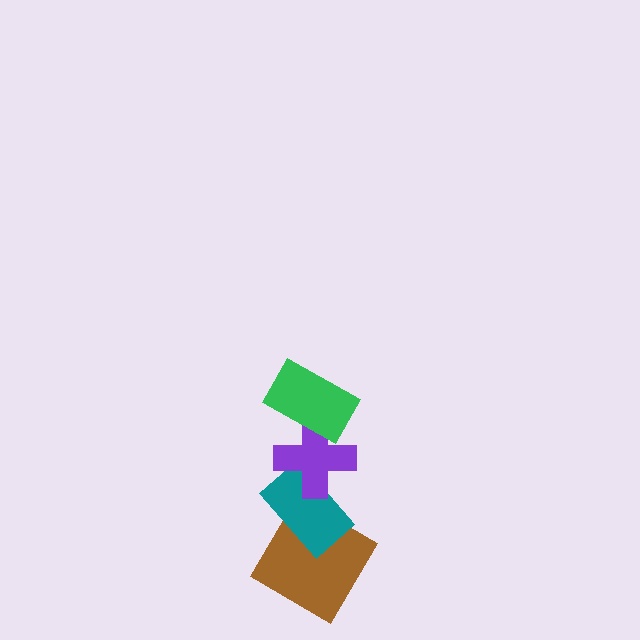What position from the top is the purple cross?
The purple cross is 2nd from the top.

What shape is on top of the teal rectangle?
The purple cross is on top of the teal rectangle.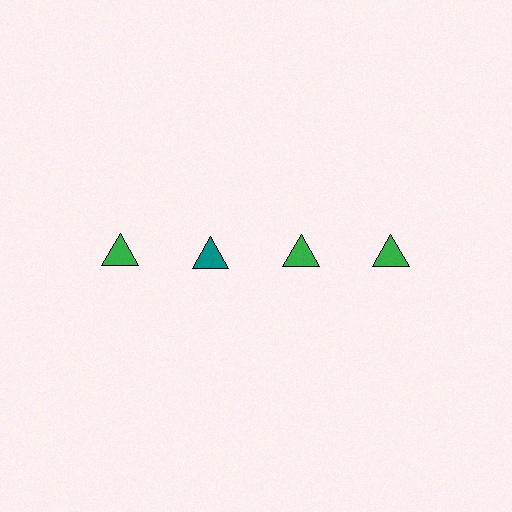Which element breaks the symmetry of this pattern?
The teal triangle in the top row, second from left column breaks the symmetry. All other shapes are green triangles.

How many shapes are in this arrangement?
There are 4 shapes arranged in a grid pattern.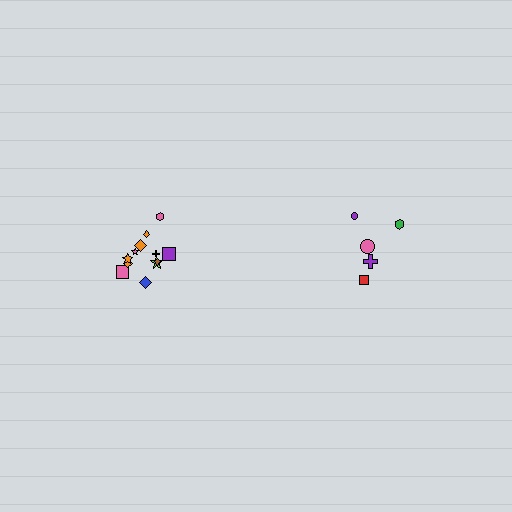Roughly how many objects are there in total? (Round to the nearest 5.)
Roughly 15 objects in total.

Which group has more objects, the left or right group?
The left group.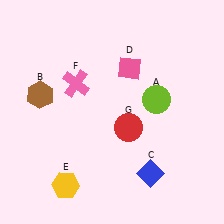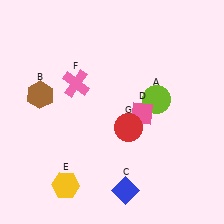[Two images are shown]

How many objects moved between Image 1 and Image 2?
2 objects moved between the two images.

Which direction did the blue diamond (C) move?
The blue diamond (C) moved left.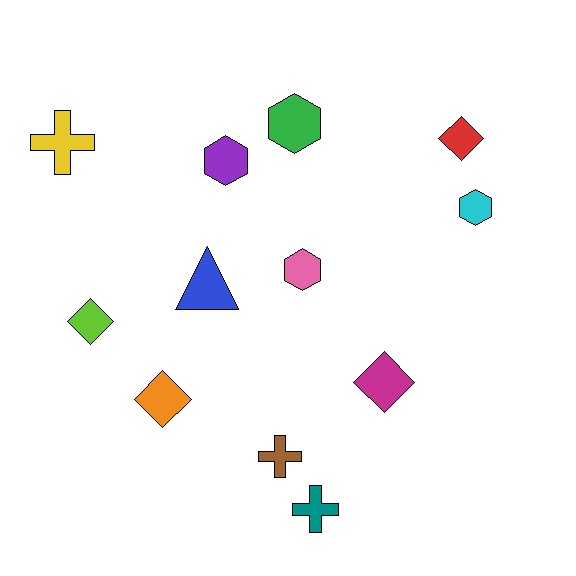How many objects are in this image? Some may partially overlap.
There are 12 objects.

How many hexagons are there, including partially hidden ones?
There are 4 hexagons.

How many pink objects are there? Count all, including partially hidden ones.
There is 1 pink object.